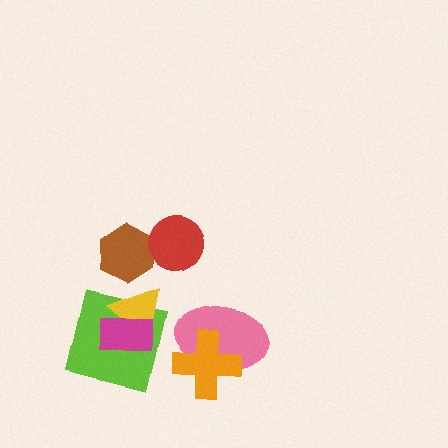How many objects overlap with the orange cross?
1 object overlaps with the orange cross.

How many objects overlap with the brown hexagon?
1 object overlaps with the brown hexagon.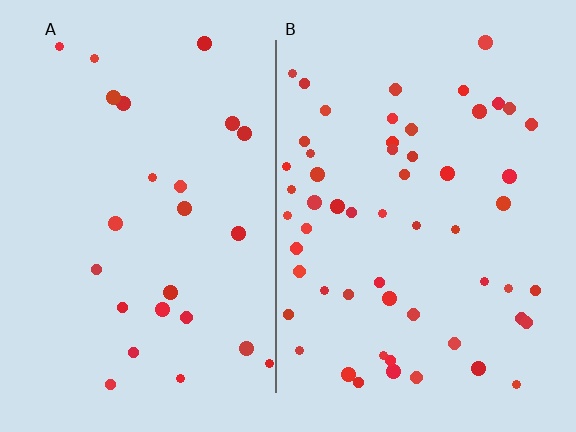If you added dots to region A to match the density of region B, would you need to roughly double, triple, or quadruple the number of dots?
Approximately double.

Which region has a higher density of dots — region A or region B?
B (the right).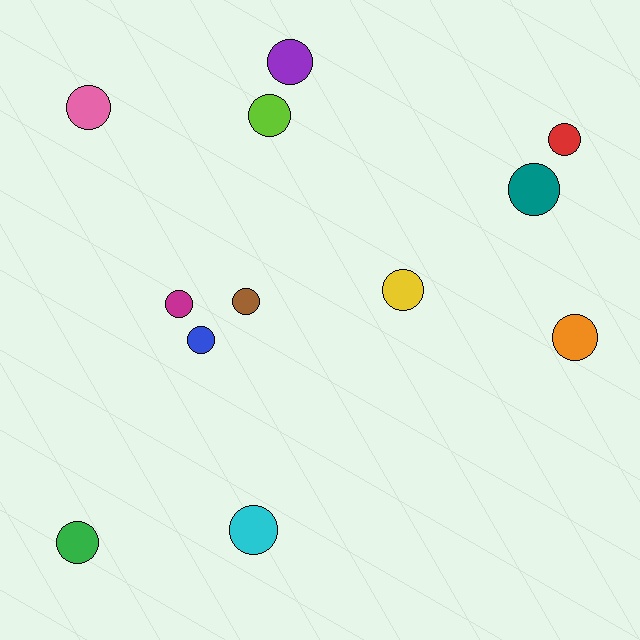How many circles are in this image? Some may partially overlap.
There are 12 circles.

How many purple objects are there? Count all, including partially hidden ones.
There is 1 purple object.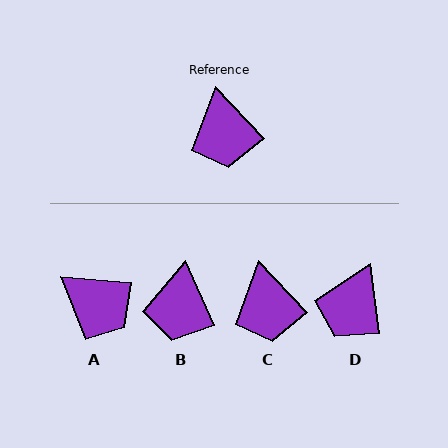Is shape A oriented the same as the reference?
No, it is off by about 42 degrees.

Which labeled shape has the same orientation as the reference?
C.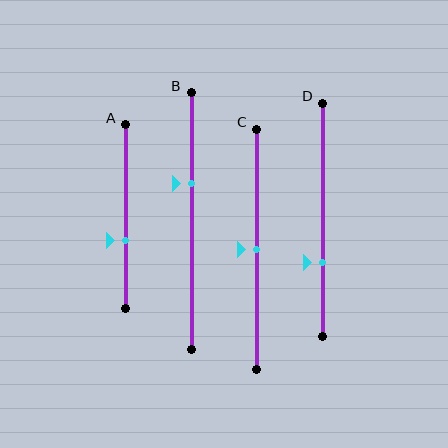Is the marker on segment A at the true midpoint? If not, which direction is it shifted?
No, the marker on segment A is shifted downward by about 13% of the segment length.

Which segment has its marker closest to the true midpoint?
Segment C has its marker closest to the true midpoint.